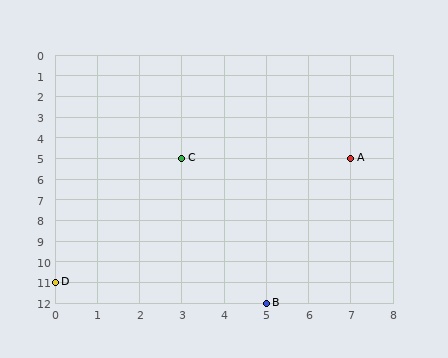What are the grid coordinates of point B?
Point B is at grid coordinates (5, 12).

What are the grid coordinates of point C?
Point C is at grid coordinates (3, 5).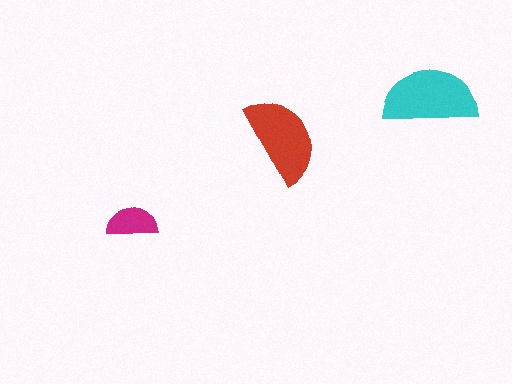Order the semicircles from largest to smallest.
the cyan one, the red one, the magenta one.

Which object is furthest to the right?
The cyan semicircle is rightmost.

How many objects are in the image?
There are 3 objects in the image.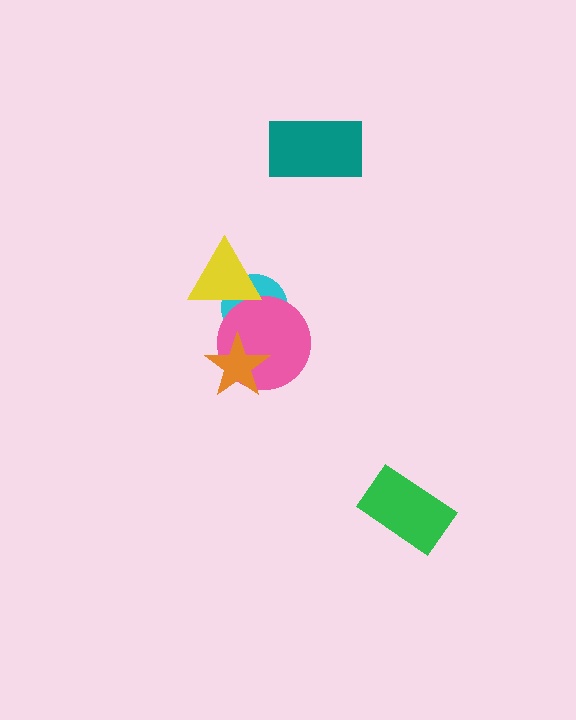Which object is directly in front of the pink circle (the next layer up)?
The yellow triangle is directly in front of the pink circle.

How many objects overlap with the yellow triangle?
2 objects overlap with the yellow triangle.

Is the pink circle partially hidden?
Yes, it is partially covered by another shape.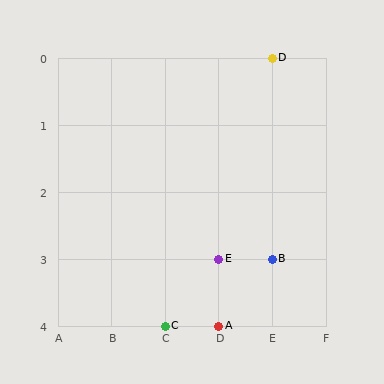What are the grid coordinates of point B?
Point B is at grid coordinates (E, 3).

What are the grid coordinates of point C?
Point C is at grid coordinates (C, 4).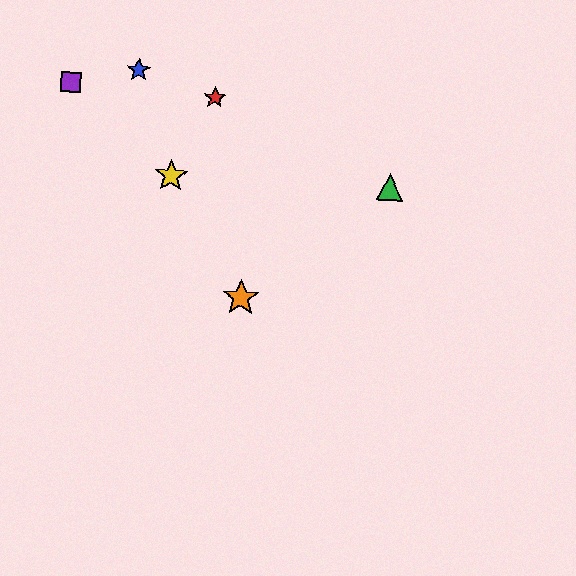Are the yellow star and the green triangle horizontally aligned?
Yes, both are at y≈176.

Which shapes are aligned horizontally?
The green triangle, the yellow star are aligned horizontally.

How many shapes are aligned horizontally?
2 shapes (the green triangle, the yellow star) are aligned horizontally.